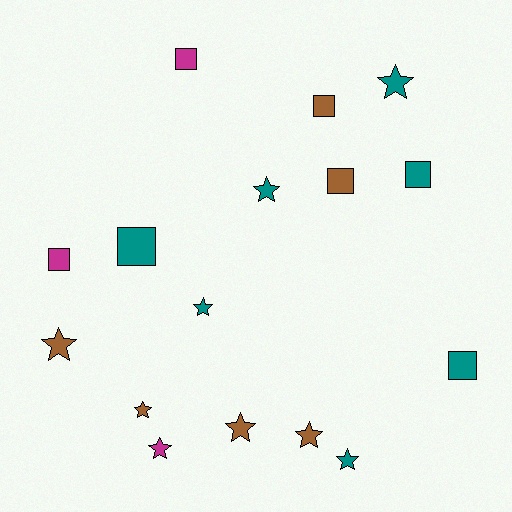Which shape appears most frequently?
Star, with 9 objects.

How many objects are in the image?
There are 16 objects.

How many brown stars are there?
There are 4 brown stars.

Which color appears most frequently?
Teal, with 7 objects.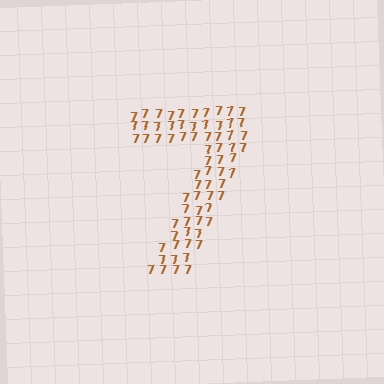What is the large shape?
The large shape is the digit 7.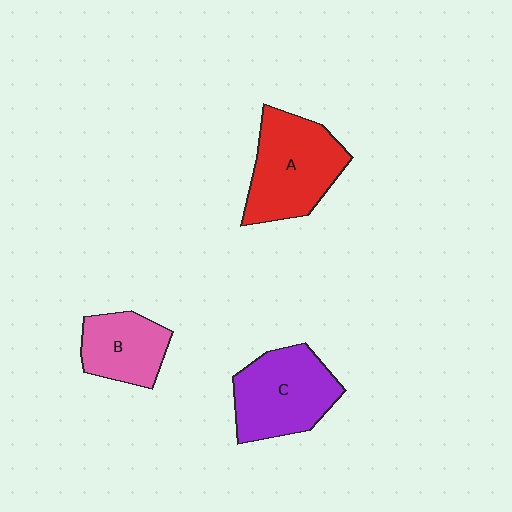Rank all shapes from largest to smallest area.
From largest to smallest: A (red), C (purple), B (pink).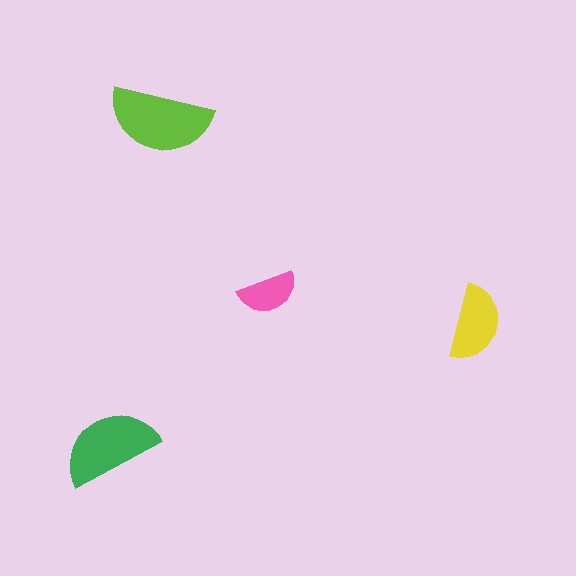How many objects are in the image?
There are 4 objects in the image.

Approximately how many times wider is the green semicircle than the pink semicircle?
About 1.5 times wider.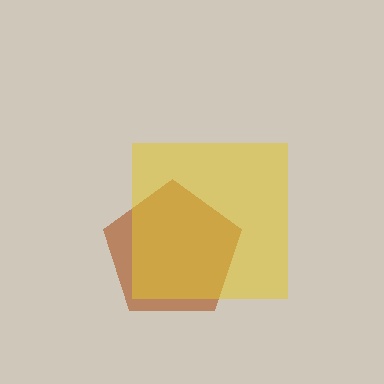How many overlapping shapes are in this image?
There are 2 overlapping shapes in the image.